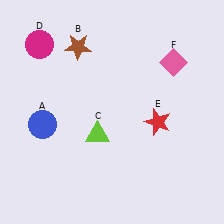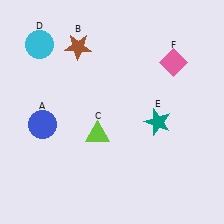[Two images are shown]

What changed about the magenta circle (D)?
In Image 1, D is magenta. In Image 2, it changed to cyan.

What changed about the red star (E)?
In Image 1, E is red. In Image 2, it changed to teal.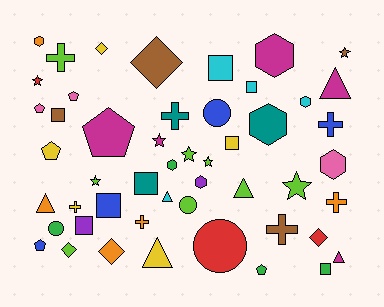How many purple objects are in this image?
There are 2 purple objects.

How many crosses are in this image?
There are 7 crosses.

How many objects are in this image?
There are 50 objects.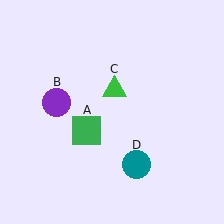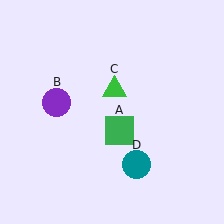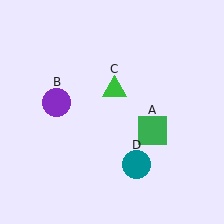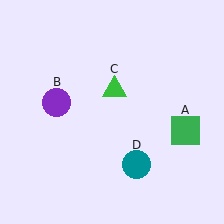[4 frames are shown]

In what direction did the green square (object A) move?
The green square (object A) moved right.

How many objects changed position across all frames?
1 object changed position: green square (object A).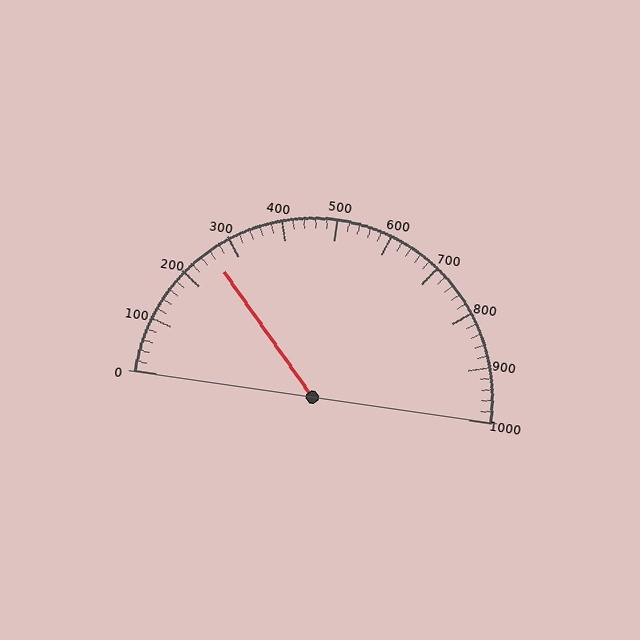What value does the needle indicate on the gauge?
The needle indicates approximately 260.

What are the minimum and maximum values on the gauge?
The gauge ranges from 0 to 1000.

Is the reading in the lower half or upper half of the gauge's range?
The reading is in the lower half of the range (0 to 1000).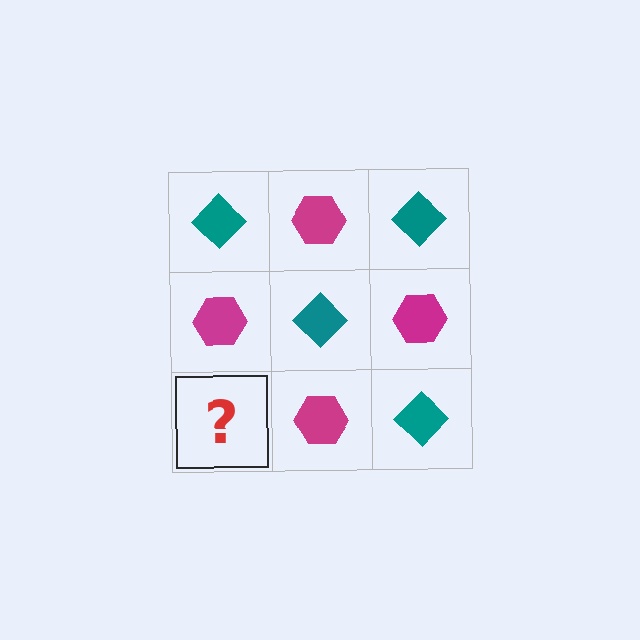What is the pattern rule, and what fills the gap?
The rule is that it alternates teal diamond and magenta hexagon in a checkerboard pattern. The gap should be filled with a teal diamond.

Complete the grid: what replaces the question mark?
The question mark should be replaced with a teal diamond.